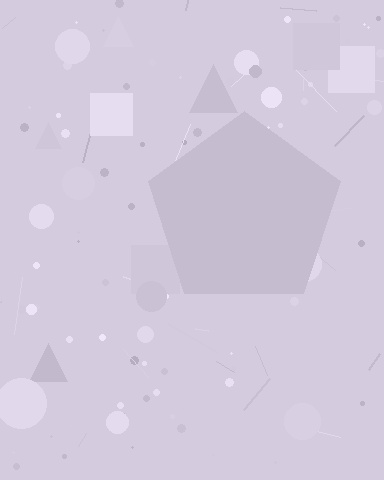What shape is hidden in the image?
A pentagon is hidden in the image.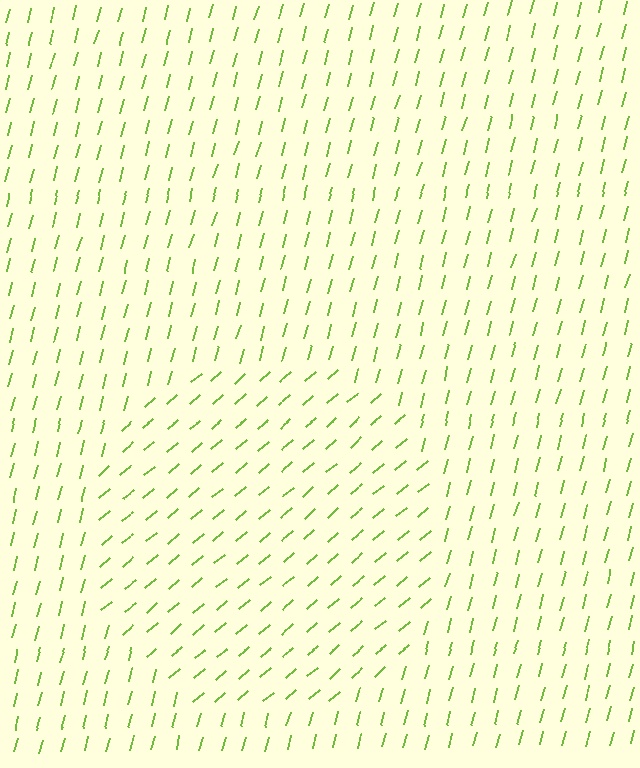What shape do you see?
I see a circle.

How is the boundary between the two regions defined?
The boundary is defined purely by a change in line orientation (approximately 35 degrees difference). All lines are the same color and thickness.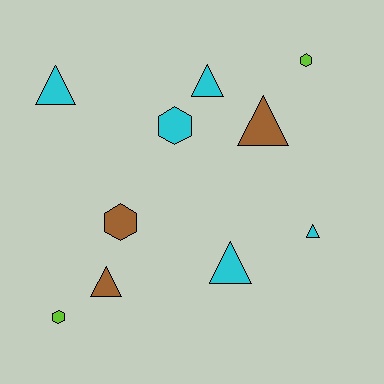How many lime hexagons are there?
There are 2 lime hexagons.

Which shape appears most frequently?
Triangle, with 6 objects.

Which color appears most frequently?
Cyan, with 5 objects.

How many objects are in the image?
There are 10 objects.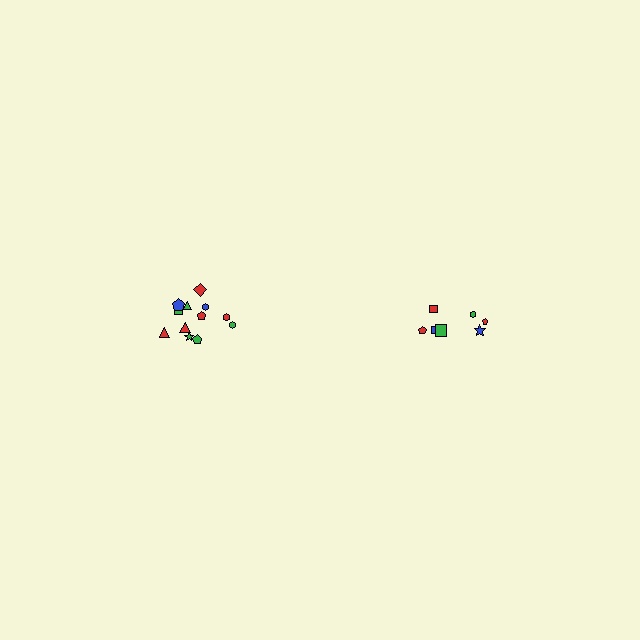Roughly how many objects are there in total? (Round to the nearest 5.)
Roughly 20 objects in total.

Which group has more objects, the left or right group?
The left group.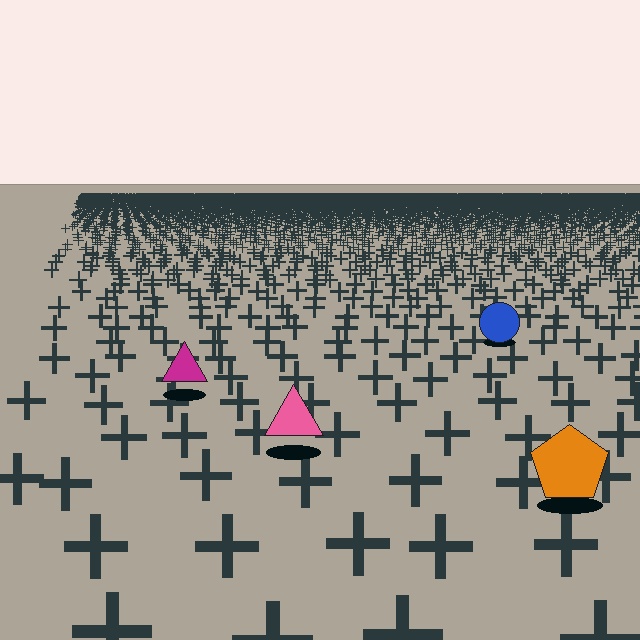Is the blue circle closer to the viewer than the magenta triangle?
No. The magenta triangle is closer — you can tell from the texture gradient: the ground texture is coarser near it.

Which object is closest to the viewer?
The orange pentagon is closest. The texture marks near it are larger and more spread out.